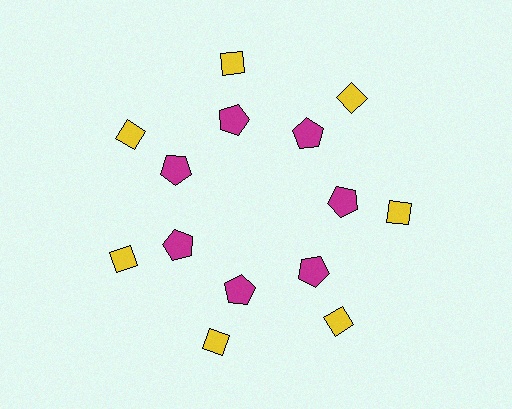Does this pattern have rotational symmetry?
Yes, this pattern has 7-fold rotational symmetry. It looks the same after rotating 51 degrees around the center.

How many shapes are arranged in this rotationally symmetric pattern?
There are 14 shapes, arranged in 7 groups of 2.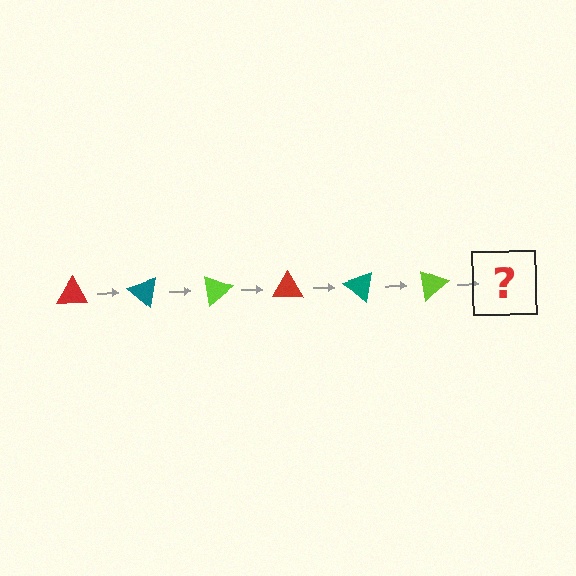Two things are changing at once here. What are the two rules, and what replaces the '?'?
The two rules are that it rotates 40 degrees each step and the color cycles through red, teal, and lime. The '?' should be a red triangle, rotated 240 degrees from the start.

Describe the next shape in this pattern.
It should be a red triangle, rotated 240 degrees from the start.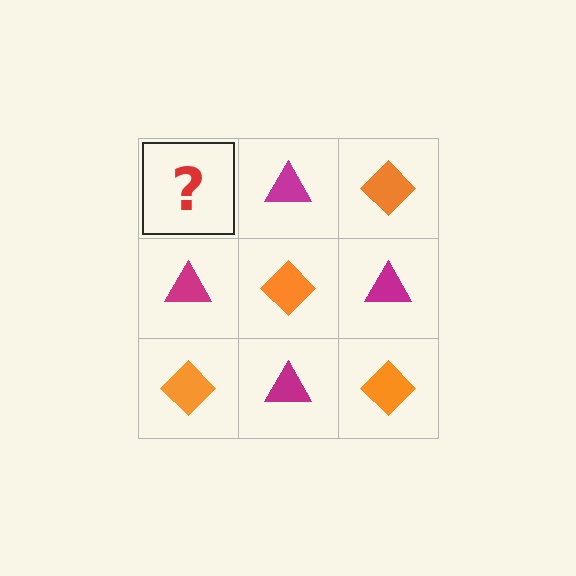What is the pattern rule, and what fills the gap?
The rule is that it alternates orange diamond and magenta triangle in a checkerboard pattern. The gap should be filled with an orange diamond.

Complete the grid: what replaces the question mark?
The question mark should be replaced with an orange diamond.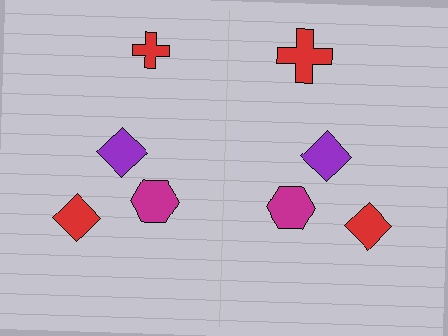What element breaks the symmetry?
The red cross on the right side has a different size than its mirror counterpart.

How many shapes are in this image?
There are 8 shapes in this image.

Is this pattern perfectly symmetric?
No, the pattern is not perfectly symmetric. The red cross on the right side has a different size than its mirror counterpart.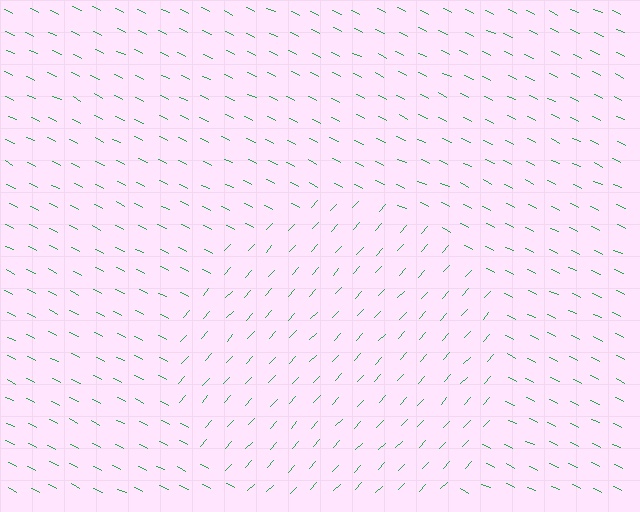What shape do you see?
I see a circle.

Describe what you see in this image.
The image is filled with small green line segments. A circle region in the image has lines oriented differently from the surrounding lines, creating a visible texture boundary.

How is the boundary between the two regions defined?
The boundary is defined purely by a change in line orientation (approximately 73 degrees difference). All lines are the same color and thickness.